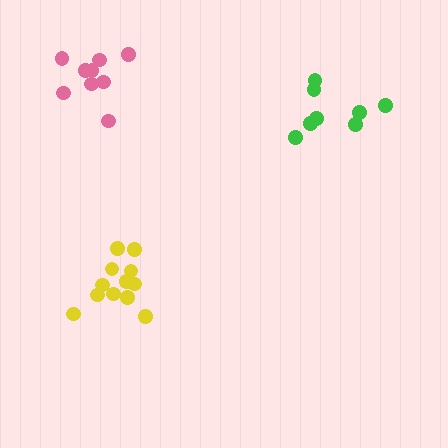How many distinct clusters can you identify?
There are 3 distinct clusters.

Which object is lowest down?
The yellow cluster is bottommost.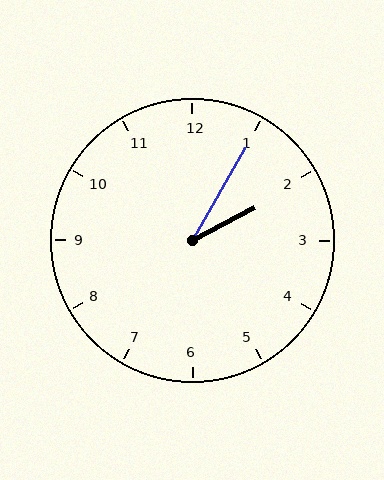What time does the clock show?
2:05.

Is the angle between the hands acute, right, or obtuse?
It is acute.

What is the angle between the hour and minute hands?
Approximately 32 degrees.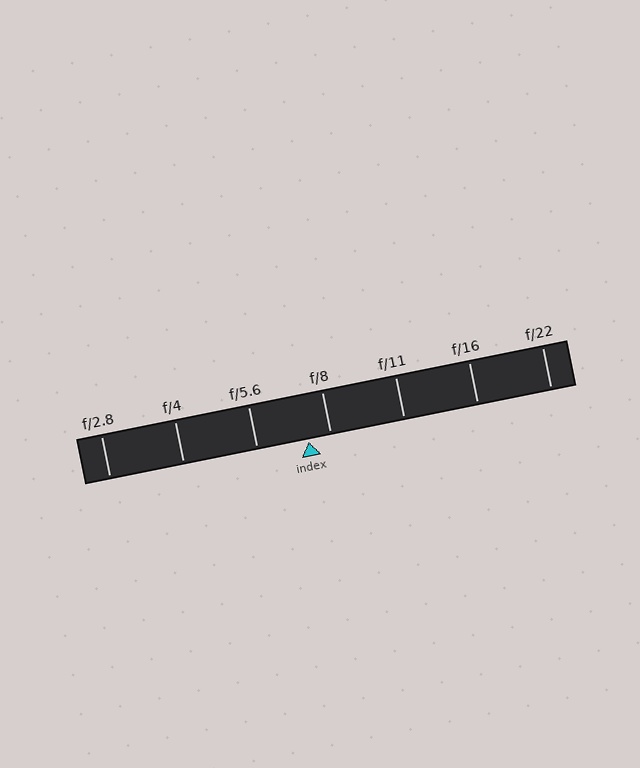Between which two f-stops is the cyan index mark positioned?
The index mark is between f/5.6 and f/8.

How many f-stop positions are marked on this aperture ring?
There are 7 f-stop positions marked.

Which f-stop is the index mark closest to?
The index mark is closest to f/8.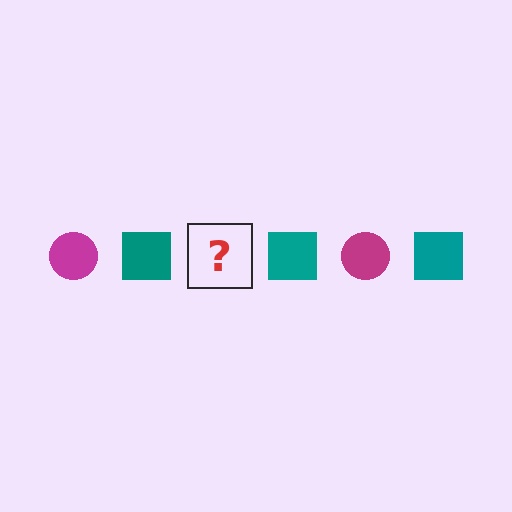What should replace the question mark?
The question mark should be replaced with a magenta circle.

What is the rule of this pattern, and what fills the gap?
The rule is that the pattern alternates between magenta circle and teal square. The gap should be filled with a magenta circle.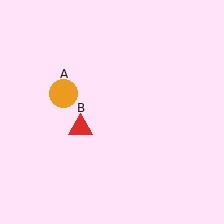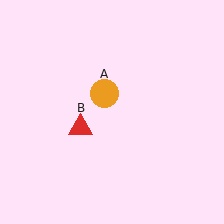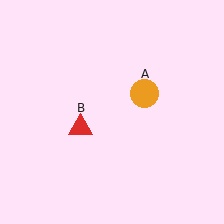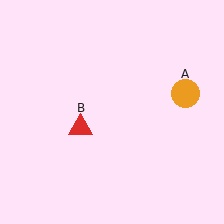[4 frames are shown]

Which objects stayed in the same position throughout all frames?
Red triangle (object B) remained stationary.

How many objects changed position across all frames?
1 object changed position: orange circle (object A).